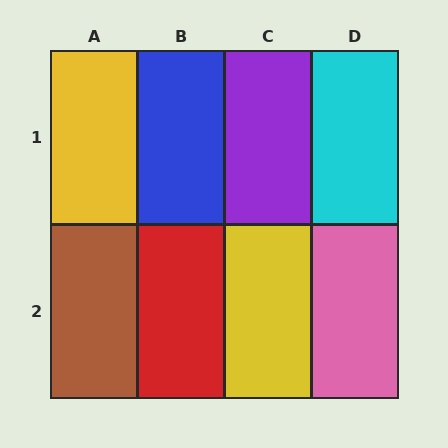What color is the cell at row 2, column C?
Yellow.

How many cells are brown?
1 cell is brown.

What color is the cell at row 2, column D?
Pink.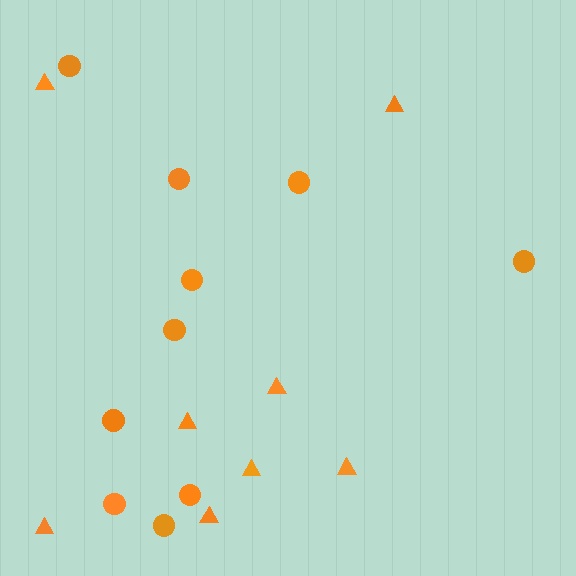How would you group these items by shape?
There are 2 groups: one group of circles (10) and one group of triangles (8).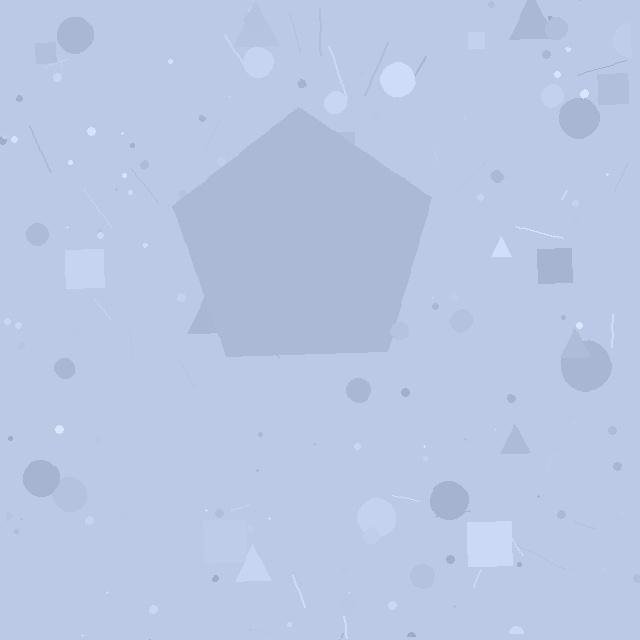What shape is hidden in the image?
A pentagon is hidden in the image.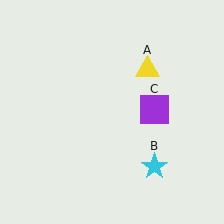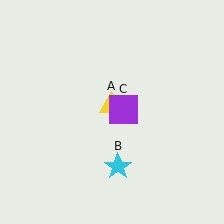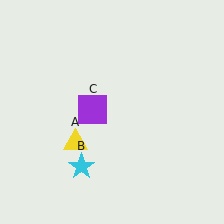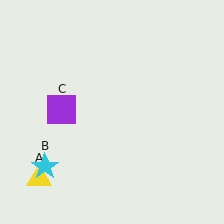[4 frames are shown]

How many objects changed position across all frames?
3 objects changed position: yellow triangle (object A), cyan star (object B), purple square (object C).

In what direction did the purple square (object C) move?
The purple square (object C) moved left.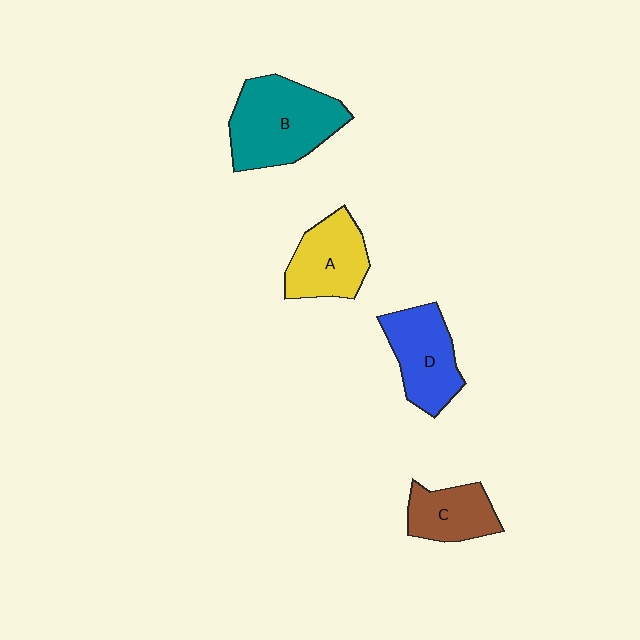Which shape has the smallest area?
Shape C (brown).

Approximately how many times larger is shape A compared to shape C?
Approximately 1.3 times.